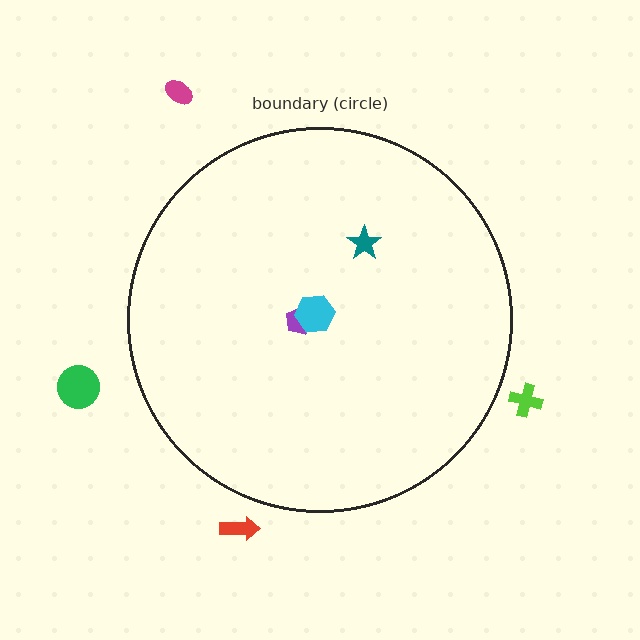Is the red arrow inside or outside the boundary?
Outside.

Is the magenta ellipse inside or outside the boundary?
Outside.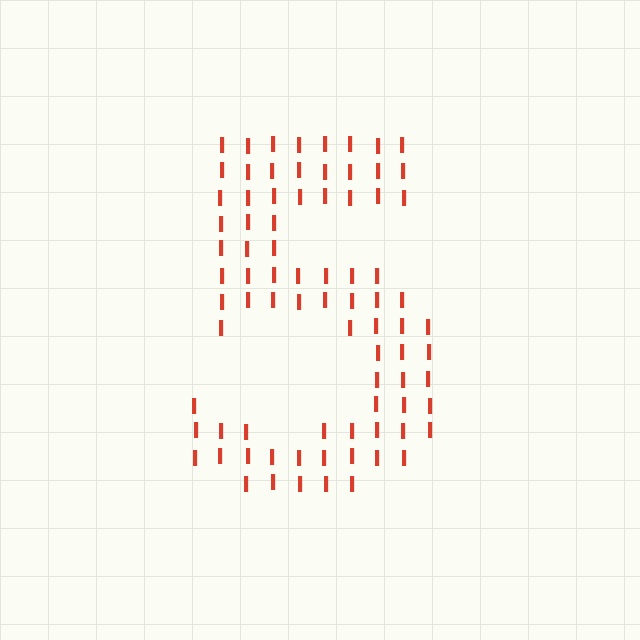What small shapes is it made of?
It is made of small letter I's.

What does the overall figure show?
The overall figure shows the digit 5.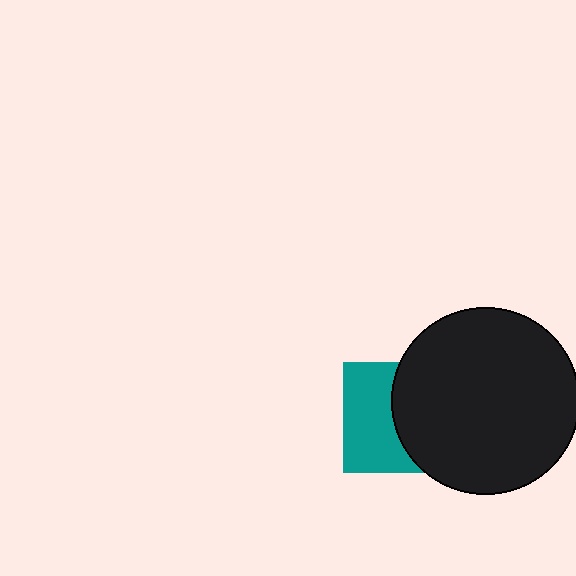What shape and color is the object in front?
The object in front is a black circle.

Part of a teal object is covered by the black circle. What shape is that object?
It is a square.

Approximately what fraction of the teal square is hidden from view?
Roughly 51% of the teal square is hidden behind the black circle.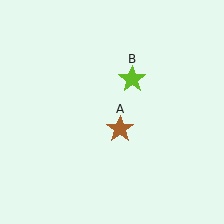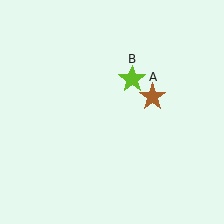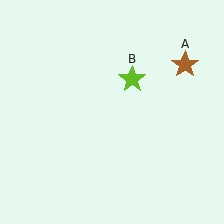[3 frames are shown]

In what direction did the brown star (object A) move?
The brown star (object A) moved up and to the right.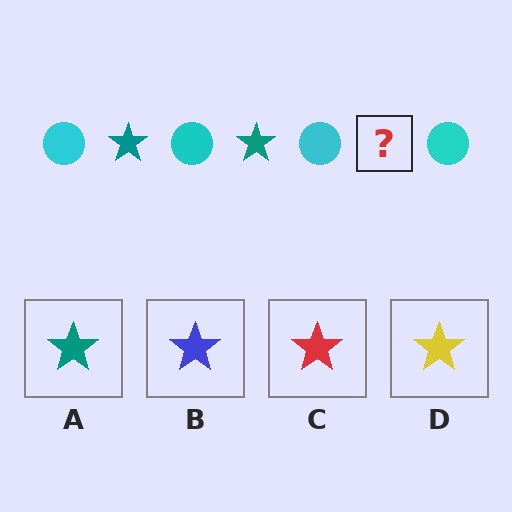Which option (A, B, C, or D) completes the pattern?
A.